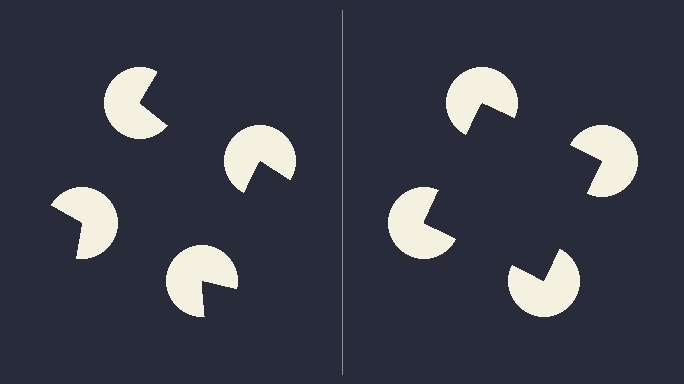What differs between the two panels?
The pac-man discs are positioned identically on both sides; only the wedge orientations differ. On the right they align to a square; on the left they are misaligned.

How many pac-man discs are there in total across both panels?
8 — 4 on each side.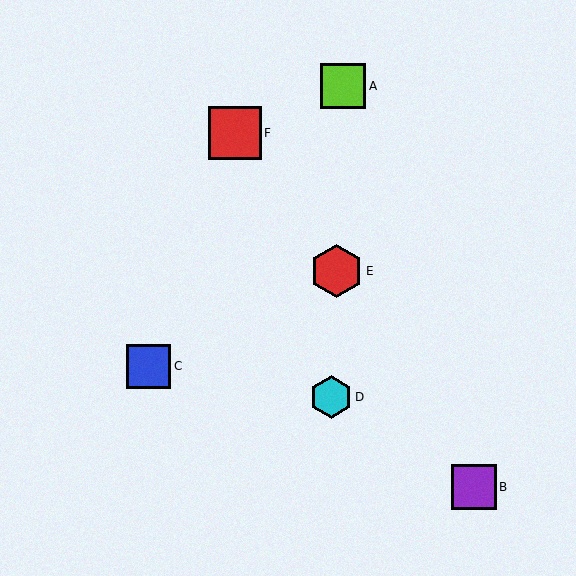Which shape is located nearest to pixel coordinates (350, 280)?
The red hexagon (labeled E) at (337, 271) is nearest to that location.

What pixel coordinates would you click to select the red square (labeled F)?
Click at (235, 133) to select the red square F.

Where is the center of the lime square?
The center of the lime square is at (343, 86).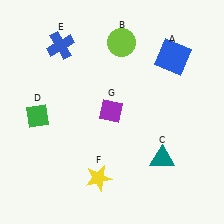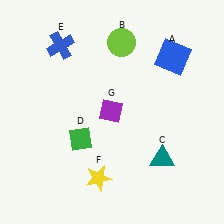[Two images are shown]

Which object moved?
The green diamond (D) moved right.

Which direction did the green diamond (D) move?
The green diamond (D) moved right.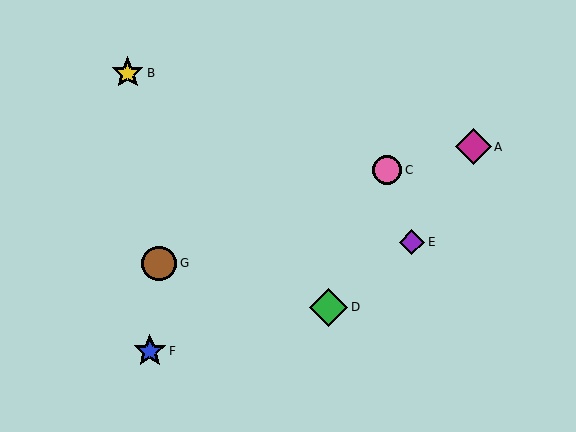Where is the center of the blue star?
The center of the blue star is at (150, 351).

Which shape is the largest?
The green diamond (labeled D) is the largest.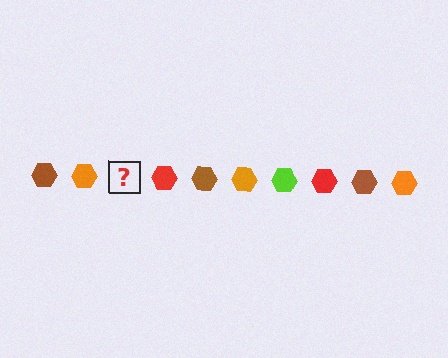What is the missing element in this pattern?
The missing element is a lime hexagon.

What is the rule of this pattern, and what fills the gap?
The rule is that the pattern cycles through brown, orange, lime, red hexagons. The gap should be filled with a lime hexagon.